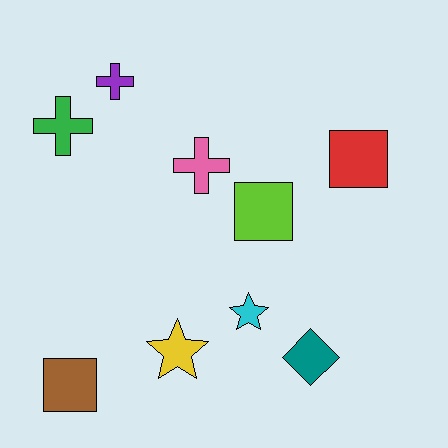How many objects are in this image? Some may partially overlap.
There are 9 objects.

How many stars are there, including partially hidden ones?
There are 2 stars.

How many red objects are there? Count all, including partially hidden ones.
There is 1 red object.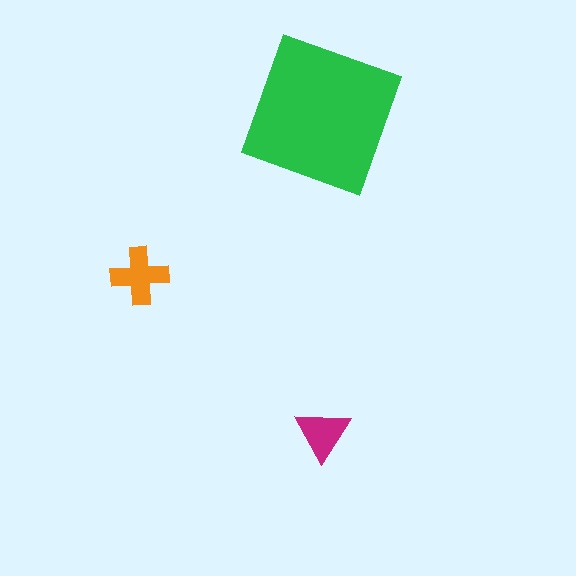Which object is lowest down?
The magenta triangle is bottommost.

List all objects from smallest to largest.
The magenta triangle, the orange cross, the green square.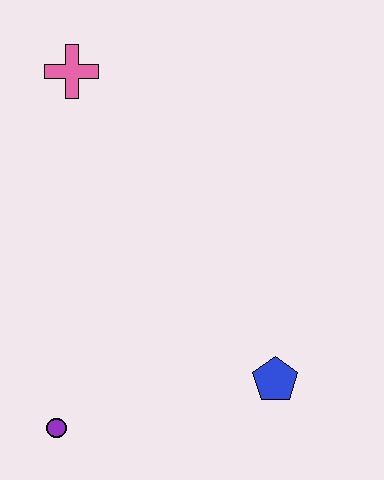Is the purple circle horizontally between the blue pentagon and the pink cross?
No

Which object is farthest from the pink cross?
The blue pentagon is farthest from the pink cross.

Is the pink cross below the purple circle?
No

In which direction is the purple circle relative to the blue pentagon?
The purple circle is to the left of the blue pentagon.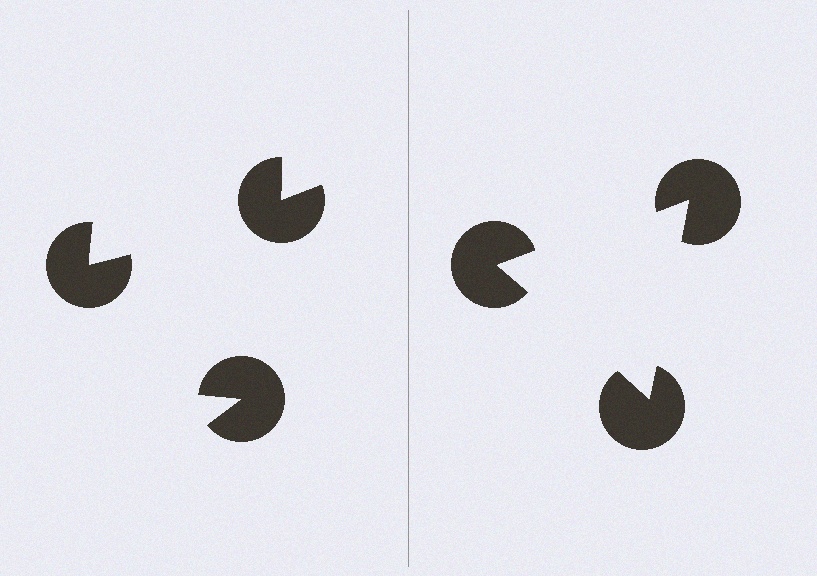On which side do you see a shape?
An illusory triangle appears on the right side. On the left side the wedge cuts are rotated, so no coherent shape forms.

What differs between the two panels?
The pac-man discs are positioned identically on both sides; only the wedge orientations differ. On the right they align to a triangle; on the left they are misaligned.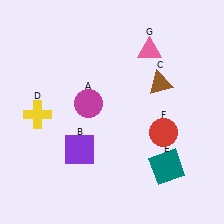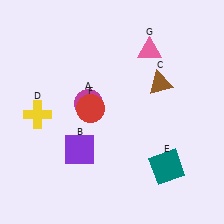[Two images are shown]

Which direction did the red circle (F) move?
The red circle (F) moved left.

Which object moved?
The red circle (F) moved left.